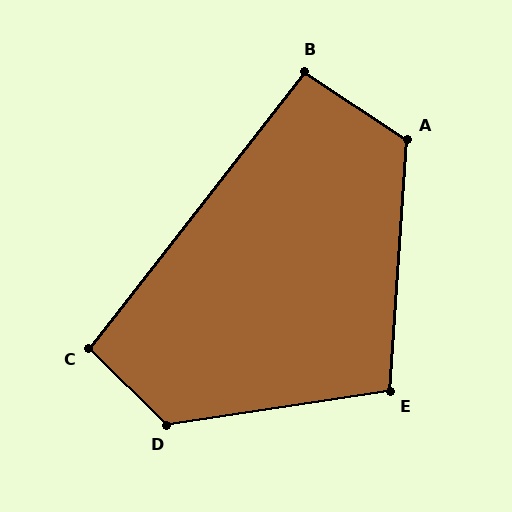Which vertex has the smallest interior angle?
B, at approximately 94 degrees.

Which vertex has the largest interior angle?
D, at approximately 127 degrees.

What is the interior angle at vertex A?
Approximately 120 degrees (obtuse).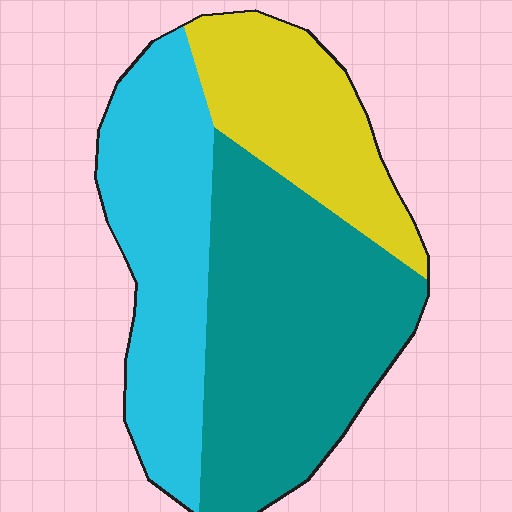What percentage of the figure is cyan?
Cyan covers 32% of the figure.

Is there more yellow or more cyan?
Cyan.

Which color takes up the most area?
Teal, at roughly 45%.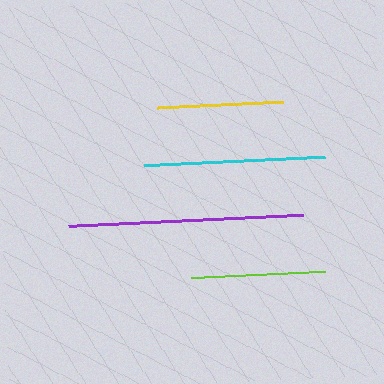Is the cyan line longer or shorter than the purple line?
The purple line is longer than the cyan line.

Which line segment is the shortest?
The yellow line is the shortest at approximately 126 pixels.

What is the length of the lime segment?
The lime segment is approximately 134 pixels long.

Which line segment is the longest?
The purple line is the longest at approximately 235 pixels.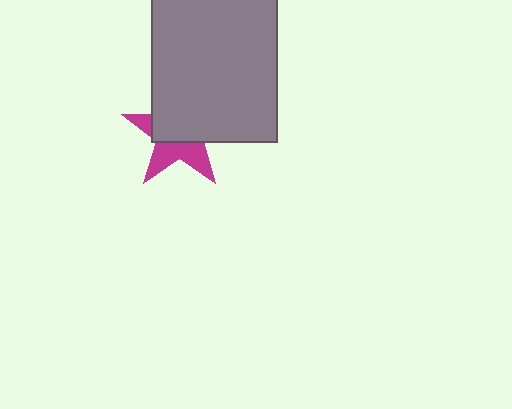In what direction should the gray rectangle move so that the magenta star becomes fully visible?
The gray rectangle should move up. That is the shortest direction to clear the overlap and leave the magenta star fully visible.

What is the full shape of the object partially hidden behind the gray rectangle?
The partially hidden object is a magenta star.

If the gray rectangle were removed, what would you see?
You would see the complete magenta star.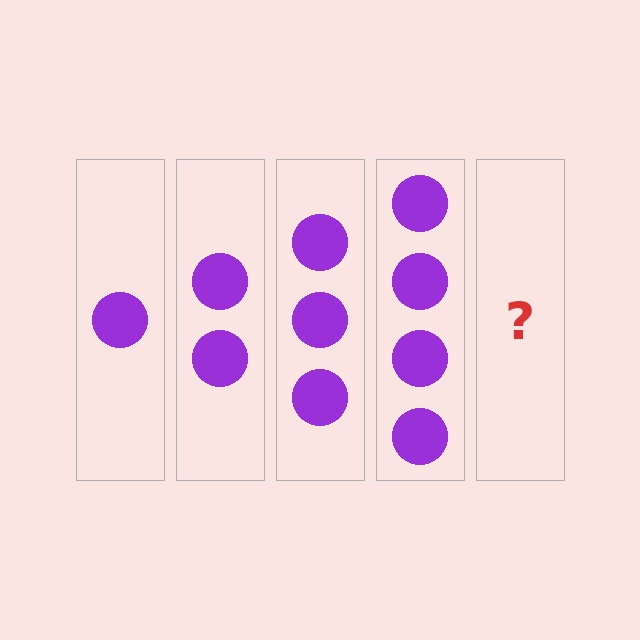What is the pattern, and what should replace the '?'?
The pattern is that each step adds one more circle. The '?' should be 5 circles.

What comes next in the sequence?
The next element should be 5 circles.